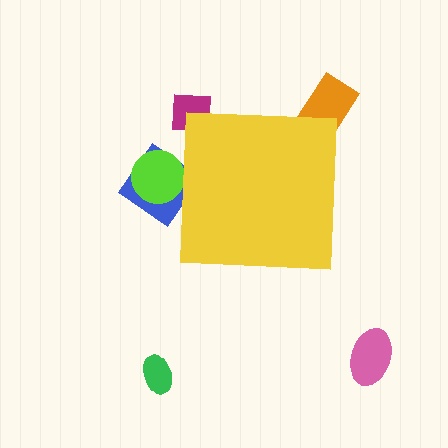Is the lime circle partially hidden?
Yes, the lime circle is partially hidden behind the yellow square.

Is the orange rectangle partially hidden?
Yes, the orange rectangle is partially hidden behind the yellow square.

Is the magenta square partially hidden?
Yes, the magenta square is partially hidden behind the yellow square.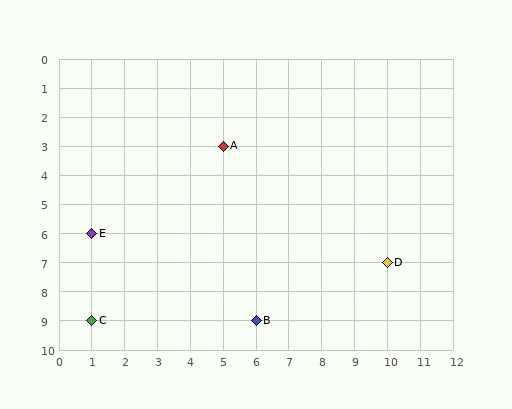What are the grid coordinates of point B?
Point B is at grid coordinates (6, 9).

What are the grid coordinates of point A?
Point A is at grid coordinates (5, 3).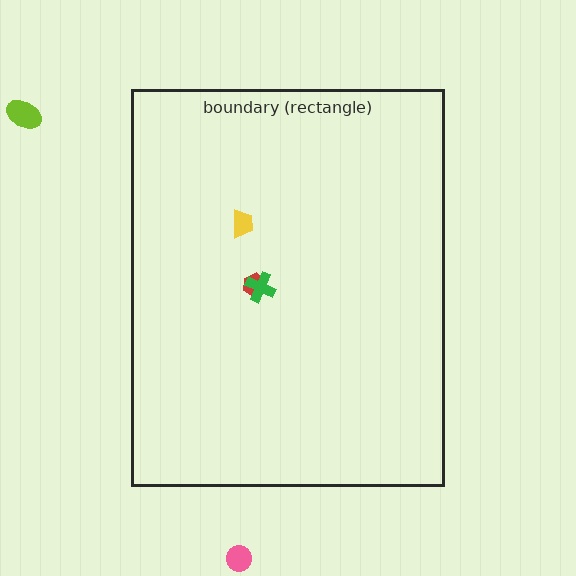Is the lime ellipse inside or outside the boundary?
Outside.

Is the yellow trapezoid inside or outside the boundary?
Inside.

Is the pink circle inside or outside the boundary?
Outside.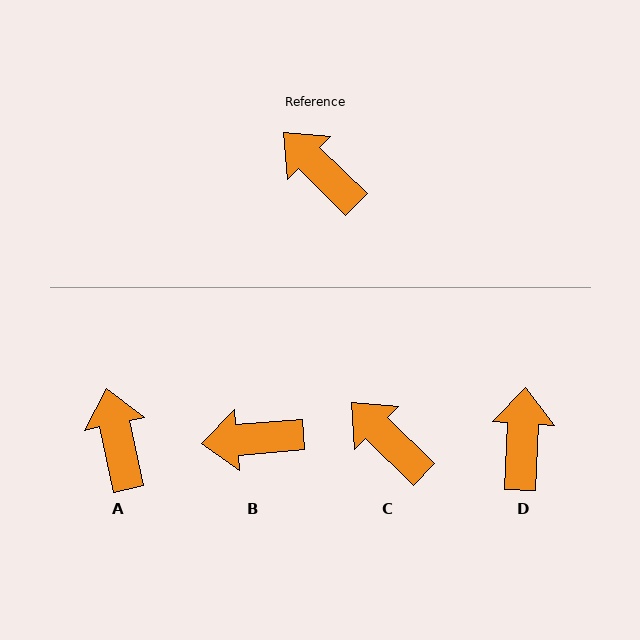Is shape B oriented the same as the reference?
No, it is off by about 49 degrees.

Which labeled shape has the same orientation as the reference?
C.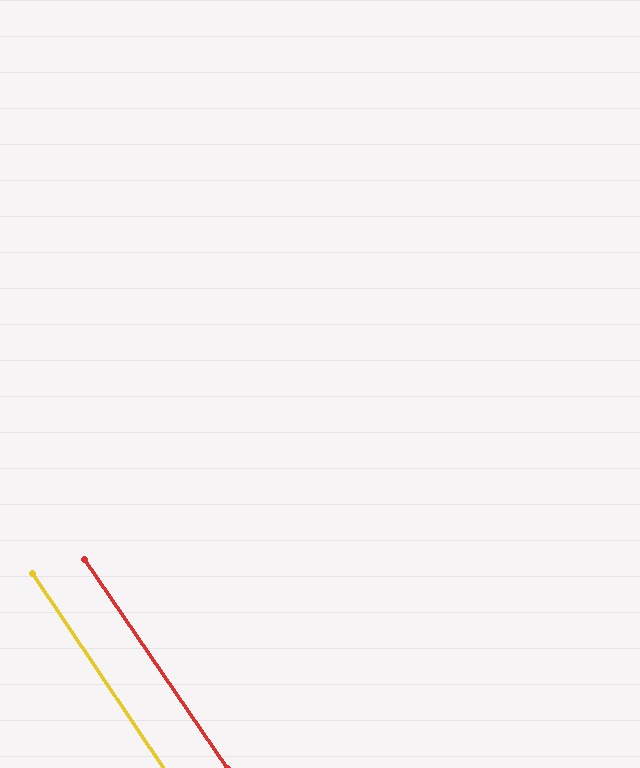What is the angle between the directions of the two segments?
Approximately 0 degrees.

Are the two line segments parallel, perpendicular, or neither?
Parallel — their directions differ by only 0.4°.